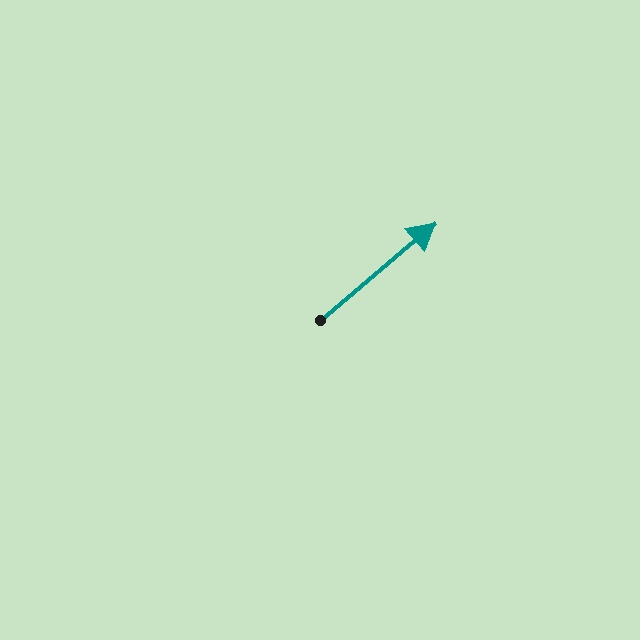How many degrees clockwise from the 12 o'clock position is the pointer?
Approximately 50 degrees.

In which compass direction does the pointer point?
Northeast.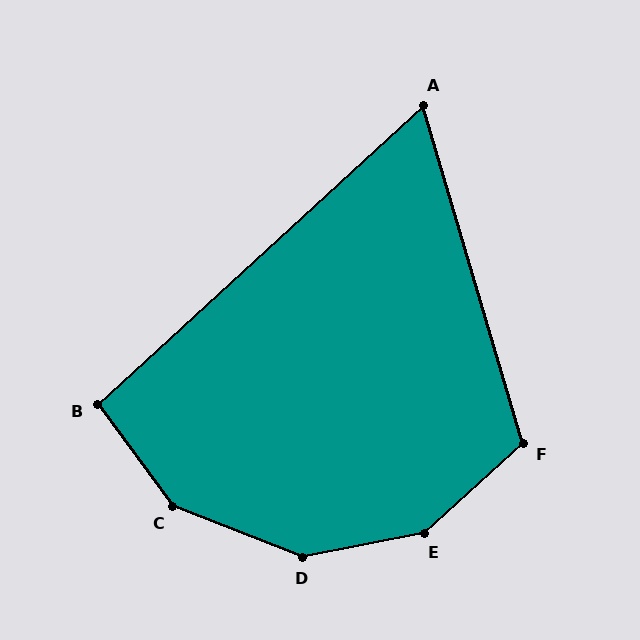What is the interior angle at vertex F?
Approximately 116 degrees (obtuse).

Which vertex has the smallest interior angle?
A, at approximately 64 degrees.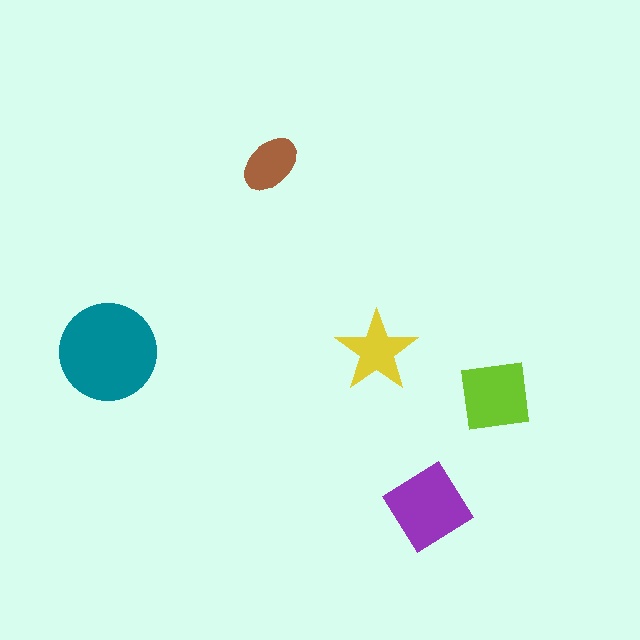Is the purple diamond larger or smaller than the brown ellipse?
Larger.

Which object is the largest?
The teal circle.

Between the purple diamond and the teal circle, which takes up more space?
The teal circle.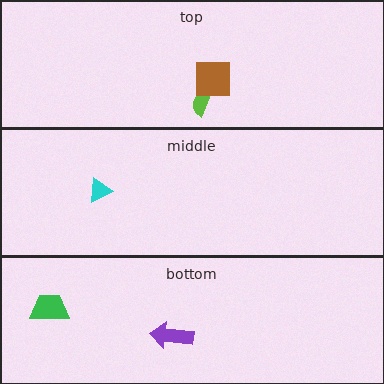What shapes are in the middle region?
The cyan triangle.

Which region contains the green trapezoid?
The bottom region.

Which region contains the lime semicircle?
The top region.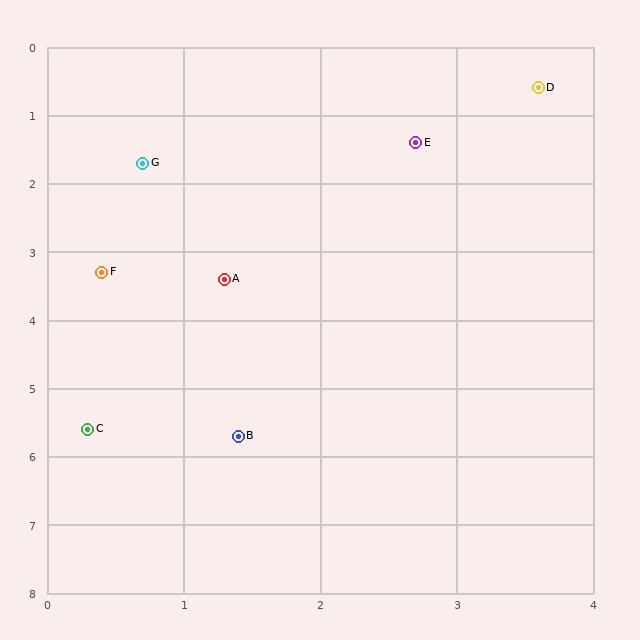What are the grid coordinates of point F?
Point F is at approximately (0.4, 3.3).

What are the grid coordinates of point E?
Point E is at approximately (2.7, 1.4).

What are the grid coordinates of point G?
Point G is at approximately (0.7, 1.7).